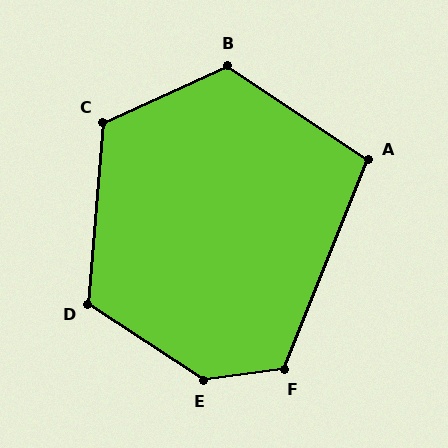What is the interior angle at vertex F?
Approximately 119 degrees (obtuse).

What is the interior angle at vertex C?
Approximately 119 degrees (obtuse).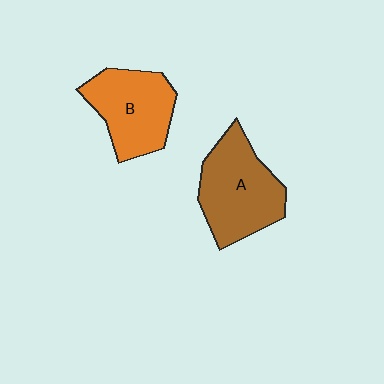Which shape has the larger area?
Shape A (brown).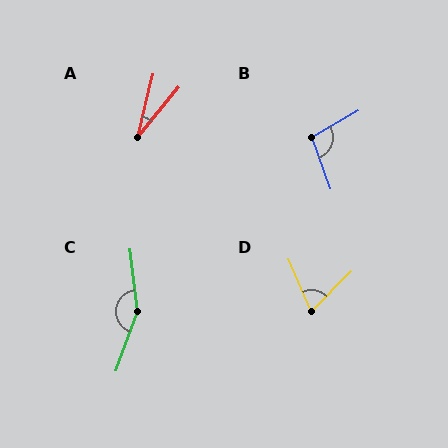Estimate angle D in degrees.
Approximately 68 degrees.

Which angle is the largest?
C, at approximately 153 degrees.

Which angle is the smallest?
A, at approximately 26 degrees.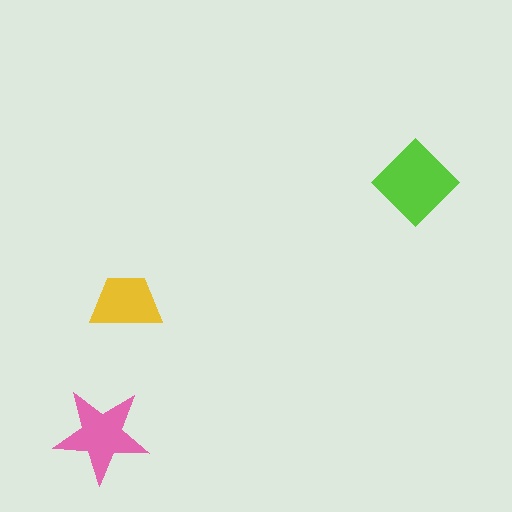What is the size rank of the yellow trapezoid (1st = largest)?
3rd.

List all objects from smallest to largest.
The yellow trapezoid, the pink star, the lime diamond.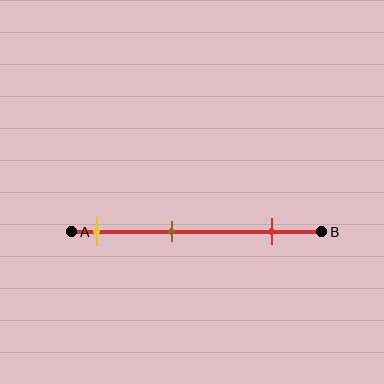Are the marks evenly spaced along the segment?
Yes, the marks are approximately evenly spaced.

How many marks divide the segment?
There are 3 marks dividing the segment.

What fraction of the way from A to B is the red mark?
The red mark is approximately 80% (0.8) of the way from A to B.